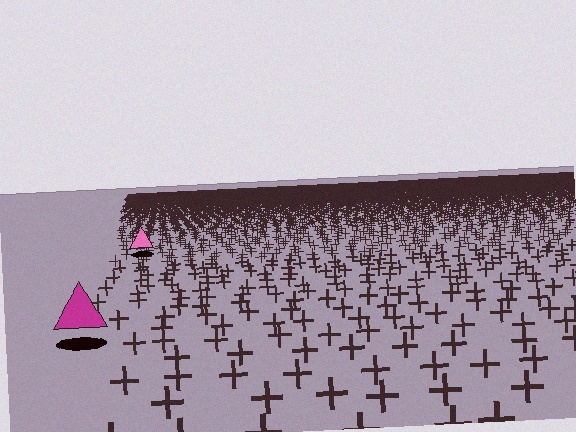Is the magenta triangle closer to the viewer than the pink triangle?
Yes. The magenta triangle is closer — you can tell from the texture gradient: the ground texture is coarser near it.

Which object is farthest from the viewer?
The pink triangle is farthest from the viewer. It appears smaller and the ground texture around it is denser.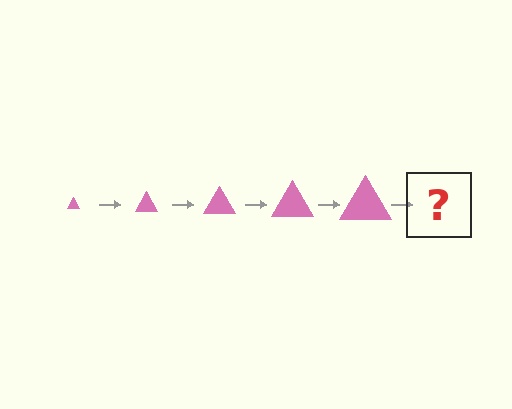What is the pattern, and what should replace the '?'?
The pattern is that the triangle gets progressively larger each step. The '?' should be a pink triangle, larger than the previous one.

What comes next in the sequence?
The next element should be a pink triangle, larger than the previous one.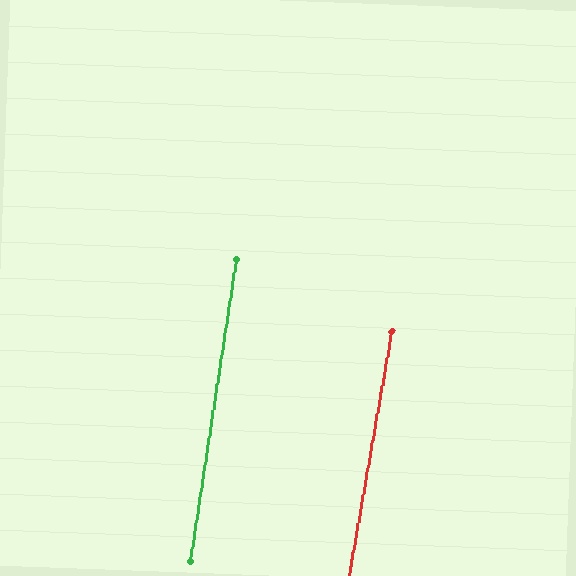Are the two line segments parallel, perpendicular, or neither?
Parallel — their directions differ by only 1.3°.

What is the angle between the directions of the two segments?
Approximately 1 degree.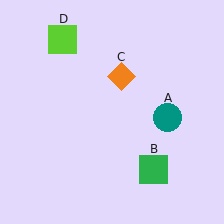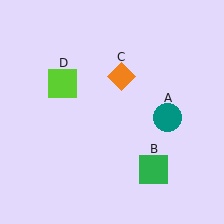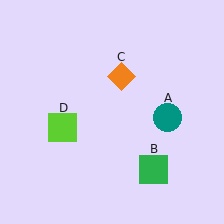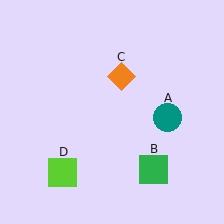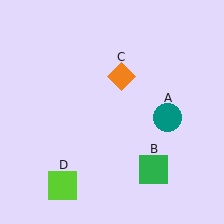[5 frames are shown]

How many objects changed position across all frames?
1 object changed position: lime square (object D).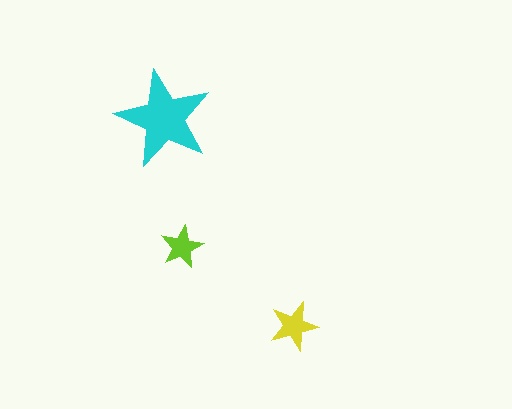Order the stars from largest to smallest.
the cyan one, the yellow one, the lime one.